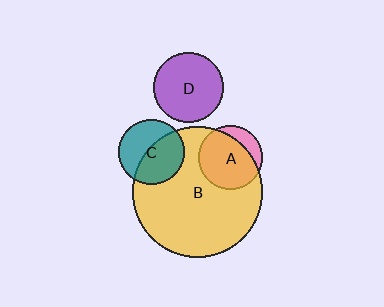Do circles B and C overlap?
Yes.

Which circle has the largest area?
Circle B (yellow).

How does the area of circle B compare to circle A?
Approximately 4.1 times.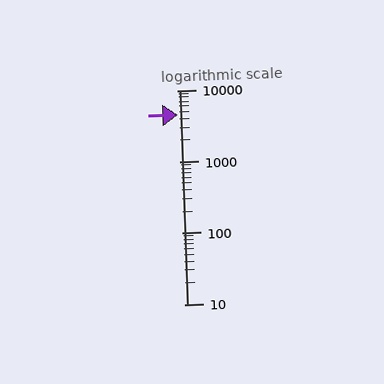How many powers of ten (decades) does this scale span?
The scale spans 3 decades, from 10 to 10000.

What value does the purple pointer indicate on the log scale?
The pointer indicates approximately 4500.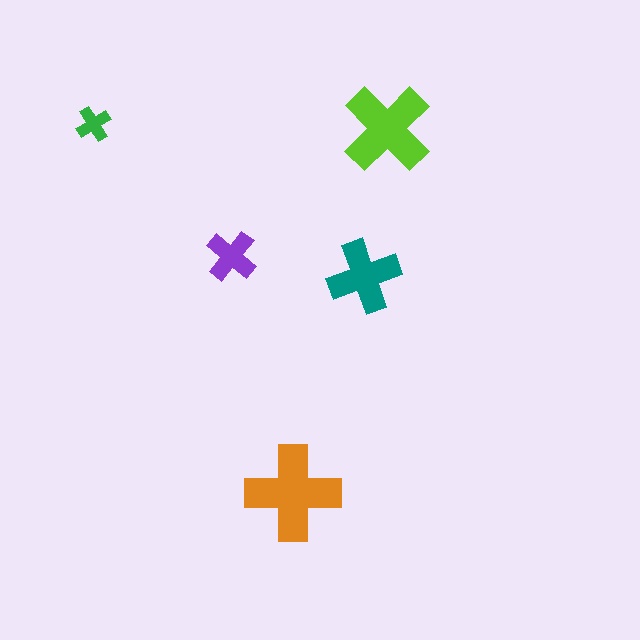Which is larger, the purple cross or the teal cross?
The teal one.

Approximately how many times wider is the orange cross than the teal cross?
About 1.5 times wider.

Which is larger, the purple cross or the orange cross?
The orange one.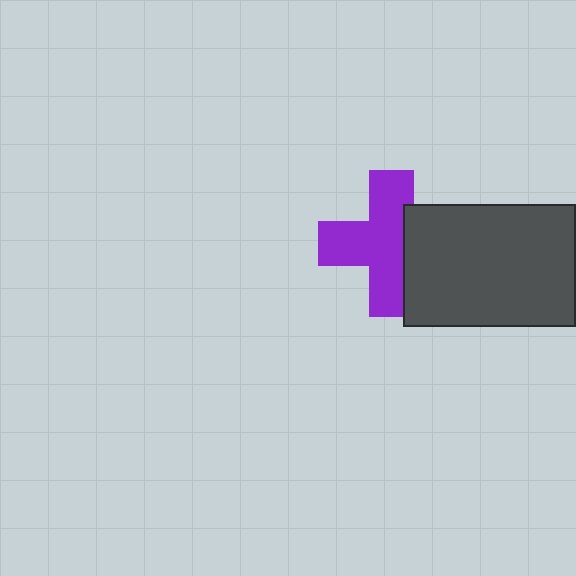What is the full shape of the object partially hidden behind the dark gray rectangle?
The partially hidden object is a purple cross.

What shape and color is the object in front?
The object in front is a dark gray rectangle.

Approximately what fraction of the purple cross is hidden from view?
Roughly 31% of the purple cross is hidden behind the dark gray rectangle.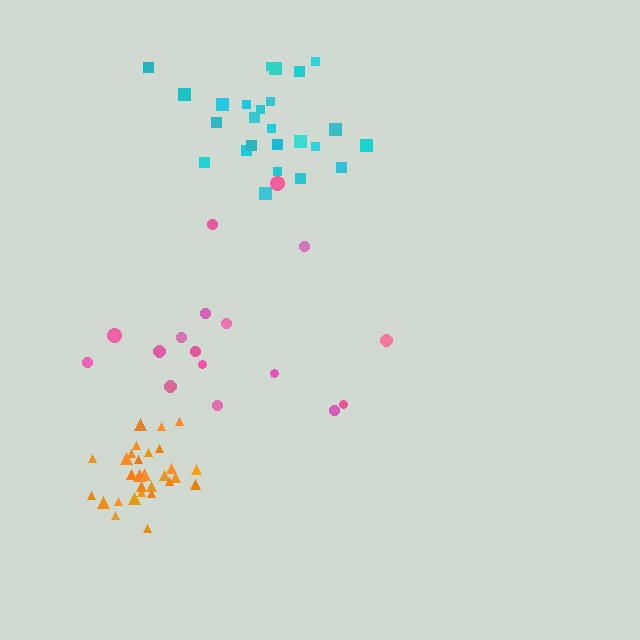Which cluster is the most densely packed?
Orange.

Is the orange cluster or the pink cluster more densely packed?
Orange.